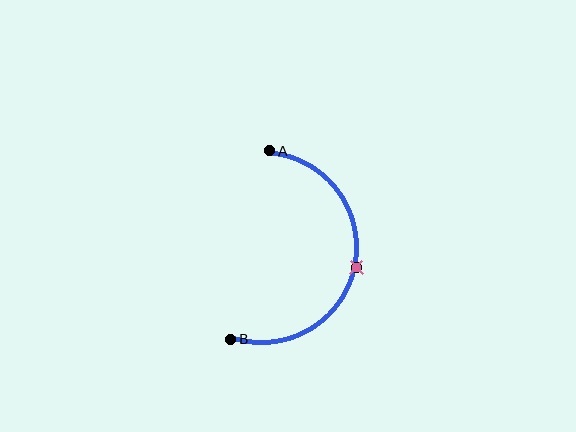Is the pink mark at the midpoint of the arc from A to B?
Yes. The pink mark lies on the arc at equal arc-length from both A and B — it is the arc midpoint.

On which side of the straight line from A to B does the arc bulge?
The arc bulges to the right of the straight line connecting A and B.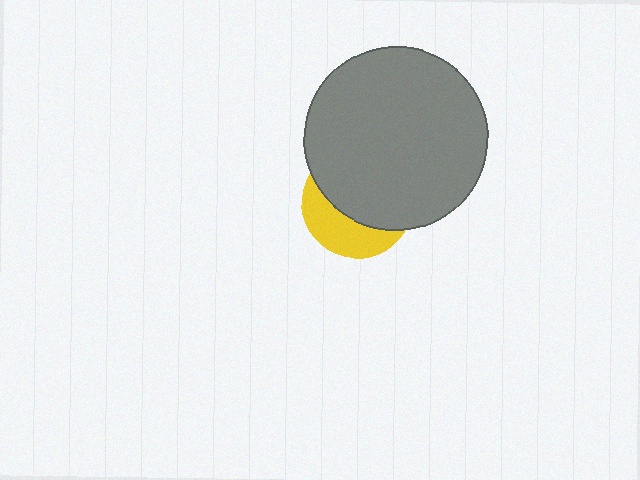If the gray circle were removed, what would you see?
You would see the complete yellow circle.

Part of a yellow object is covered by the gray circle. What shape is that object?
It is a circle.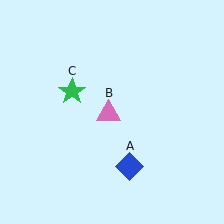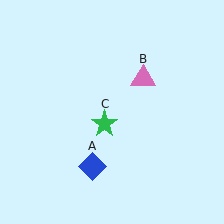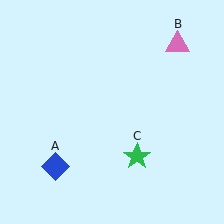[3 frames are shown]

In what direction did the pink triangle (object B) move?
The pink triangle (object B) moved up and to the right.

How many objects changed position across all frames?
3 objects changed position: blue diamond (object A), pink triangle (object B), green star (object C).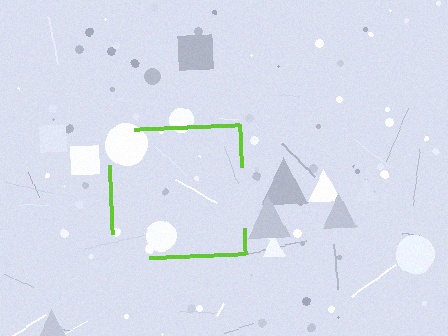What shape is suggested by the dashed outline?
The dashed outline suggests a square.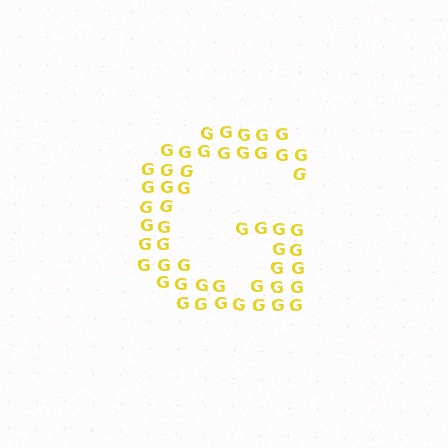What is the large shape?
The large shape is the letter G.